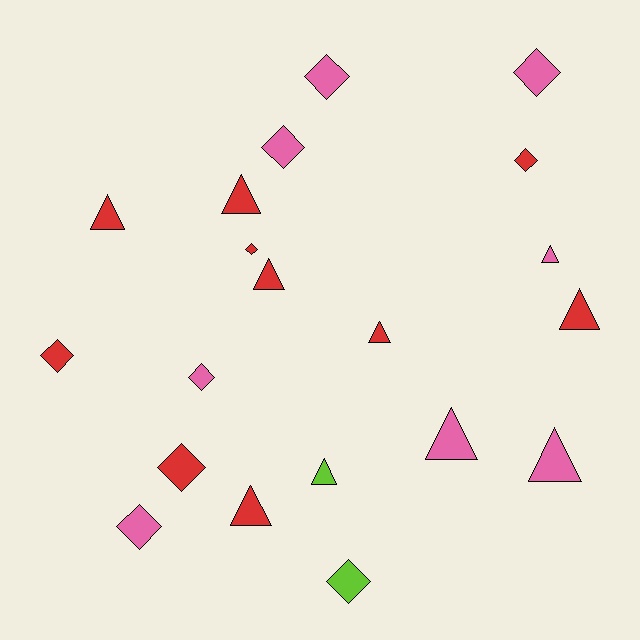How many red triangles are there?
There are 6 red triangles.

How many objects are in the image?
There are 20 objects.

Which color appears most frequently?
Red, with 10 objects.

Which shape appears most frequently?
Diamond, with 10 objects.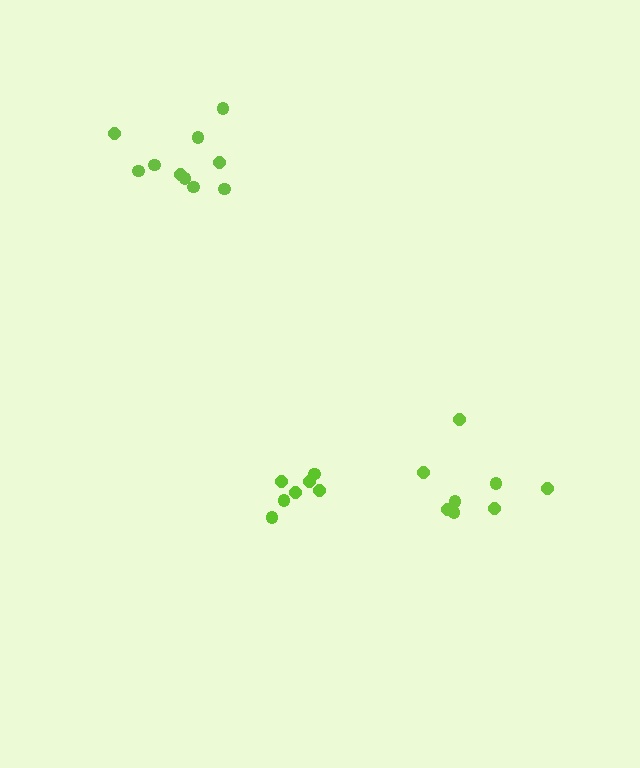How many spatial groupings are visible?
There are 3 spatial groupings.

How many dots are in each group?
Group 1: 7 dots, Group 2: 10 dots, Group 3: 8 dots (25 total).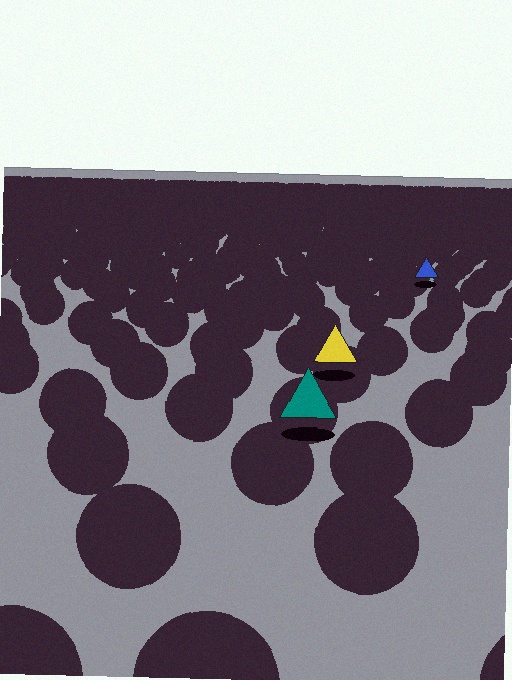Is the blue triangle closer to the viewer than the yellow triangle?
No. The yellow triangle is closer — you can tell from the texture gradient: the ground texture is coarser near it.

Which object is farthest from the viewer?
The blue triangle is farthest from the viewer. It appears smaller and the ground texture around it is denser.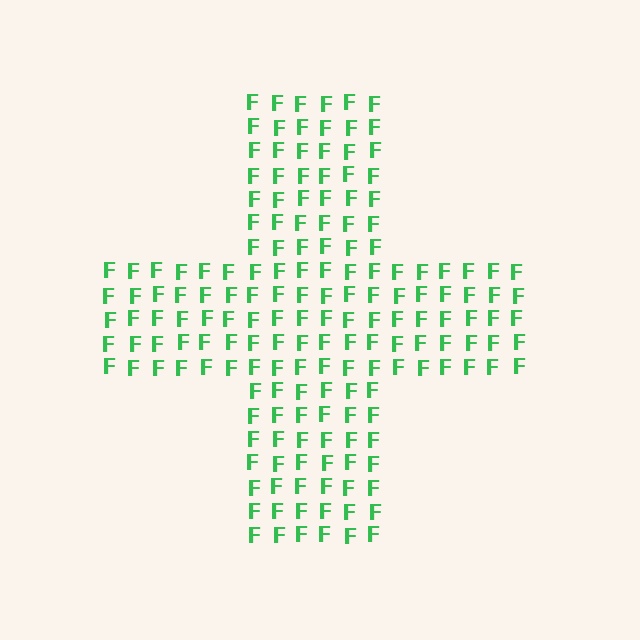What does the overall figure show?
The overall figure shows a cross.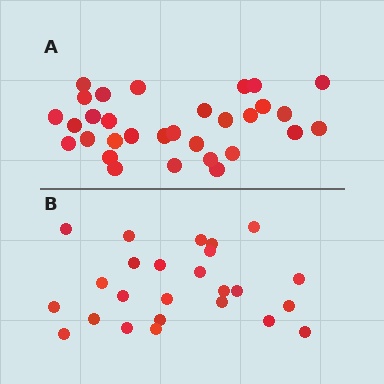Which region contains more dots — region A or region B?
Region A (the top region) has more dots.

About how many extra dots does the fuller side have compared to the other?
Region A has about 6 more dots than region B.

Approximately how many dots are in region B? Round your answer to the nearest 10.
About 20 dots. (The exact count is 25, which rounds to 20.)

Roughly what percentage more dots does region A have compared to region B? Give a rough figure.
About 25% more.